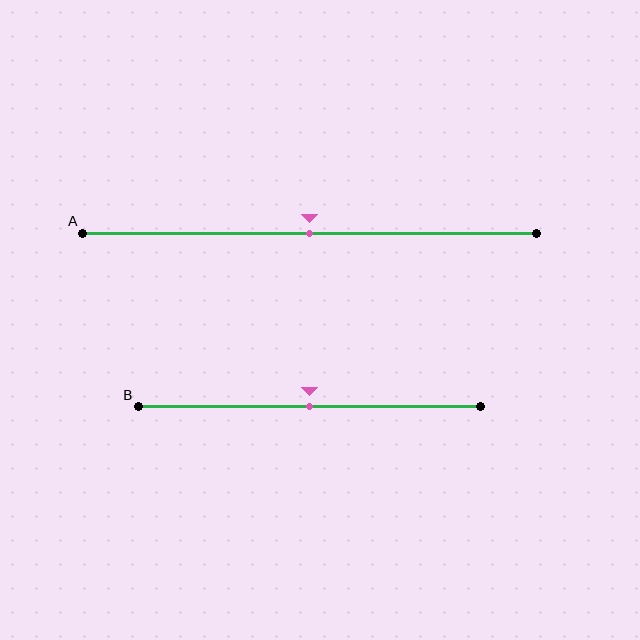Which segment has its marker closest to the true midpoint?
Segment A has its marker closest to the true midpoint.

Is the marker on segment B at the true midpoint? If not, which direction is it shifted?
Yes, the marker on segment B is at the true midpoint.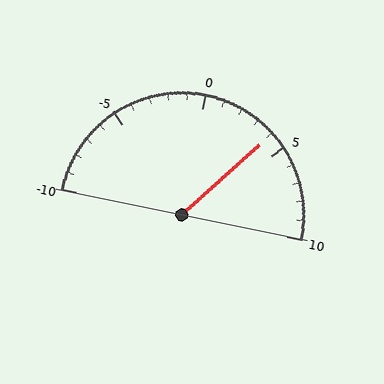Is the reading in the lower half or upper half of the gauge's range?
The reading is in the upper half of the range (-10 to 10).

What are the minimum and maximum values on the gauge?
The gauge ranges from -10 to 10.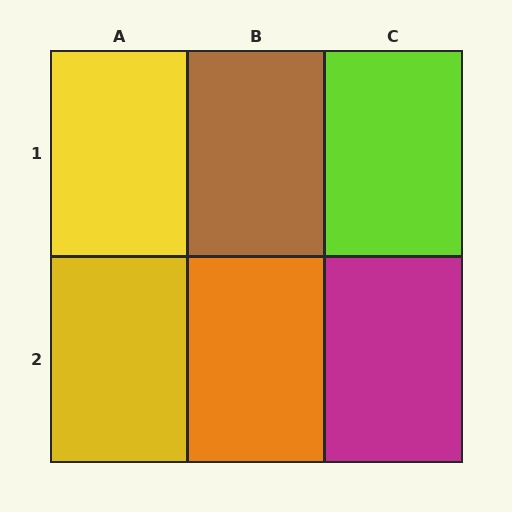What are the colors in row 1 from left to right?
Yellow, brown, lime.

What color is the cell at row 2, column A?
Yellow.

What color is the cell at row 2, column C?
Magenta.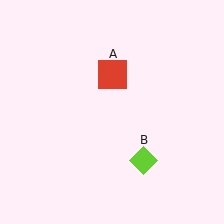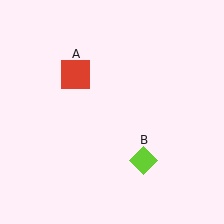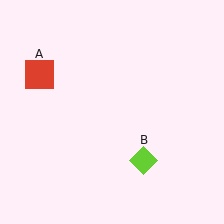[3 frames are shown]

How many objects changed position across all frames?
1 object changed position: red square (object A).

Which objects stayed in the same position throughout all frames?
Lime diamond (object B) remained stationary.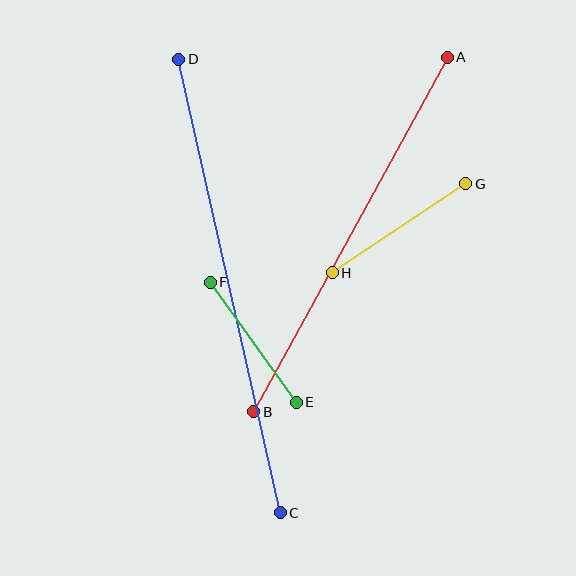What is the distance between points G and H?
The distance is approximately 161 pixels.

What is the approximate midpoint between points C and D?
The midpoint is at approximately (230, 286) pixels.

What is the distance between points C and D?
The distance is approximately 465 pixels.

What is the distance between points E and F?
The distance is approximately 148 pixels.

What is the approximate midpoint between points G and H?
The midpoint is at approximately (399, 228) pixels.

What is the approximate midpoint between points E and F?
The midpoint is at approximately (253, 342) pixels.